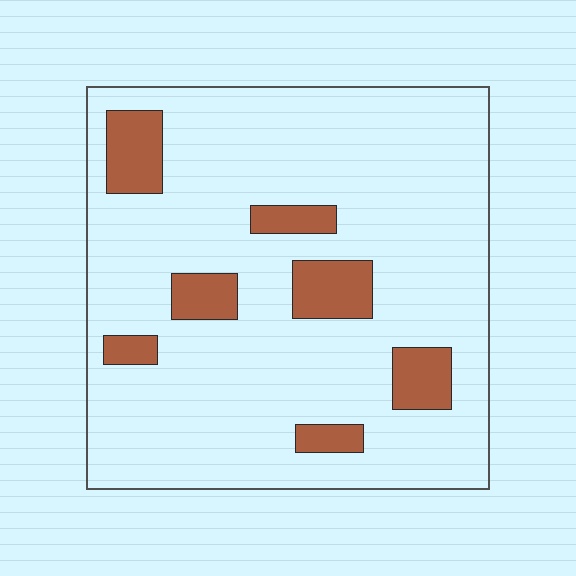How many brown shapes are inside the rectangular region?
7.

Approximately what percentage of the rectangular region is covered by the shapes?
Approximately 15%.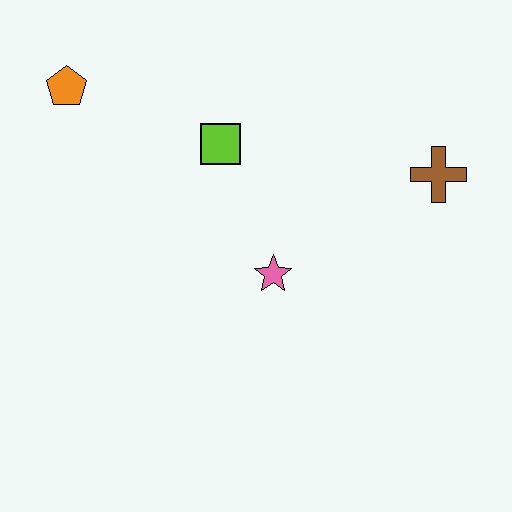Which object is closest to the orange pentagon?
The lime square is closest to the orange pentagon.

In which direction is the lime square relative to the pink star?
The lime square is above the pink star.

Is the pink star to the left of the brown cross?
Yes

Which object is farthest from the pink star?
The orange pentagon is farthest from the pink star.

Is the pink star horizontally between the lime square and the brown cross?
Yes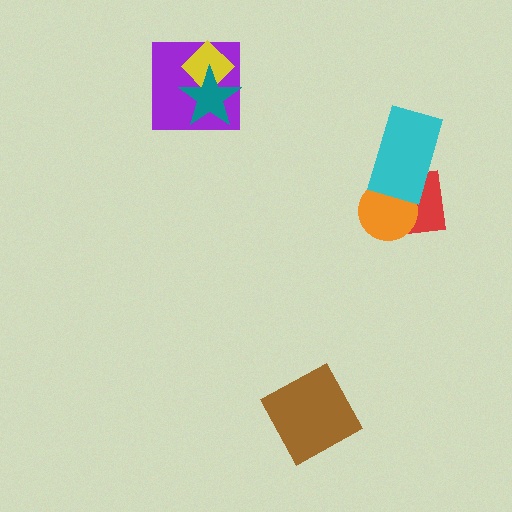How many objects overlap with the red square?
2 objects overlap with the red square.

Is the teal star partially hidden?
No, no other shape covers it.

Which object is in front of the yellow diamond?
The teal star is in front of the yellow diamond.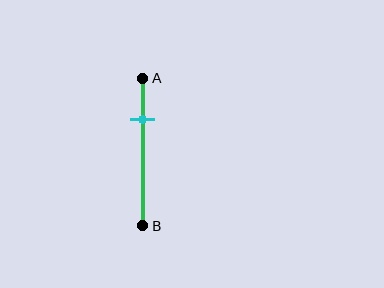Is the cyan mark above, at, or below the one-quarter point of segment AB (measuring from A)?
The cyan mark is below the one-quarter point of segment AB.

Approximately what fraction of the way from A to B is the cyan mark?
The cyan mark is approximately 30% of the way from A to B.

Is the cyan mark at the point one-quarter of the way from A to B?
No, the mark is at about 30% from A, not at the 25% one-quarter point.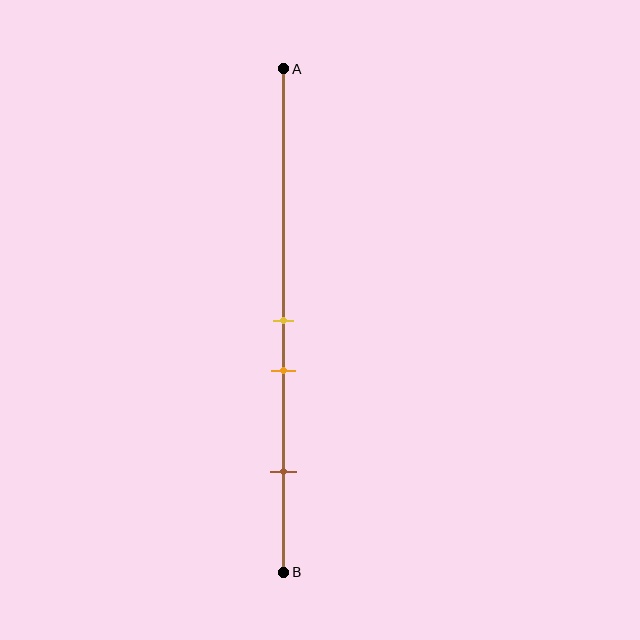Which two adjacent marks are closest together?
The yellow and orange marks are the closest adjacent pair.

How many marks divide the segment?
There are 3 marks dividing the segment.